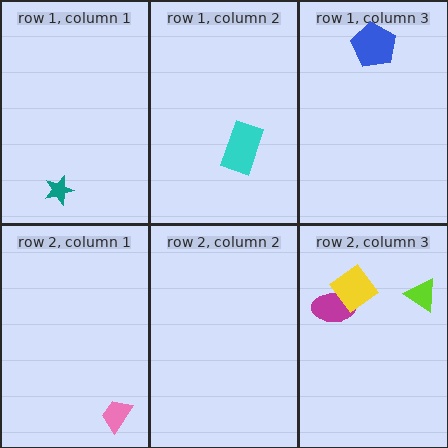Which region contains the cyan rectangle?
The row 1, column 2 region.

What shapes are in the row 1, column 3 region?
The blue pentagon.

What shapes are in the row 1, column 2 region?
The cyan rectangle.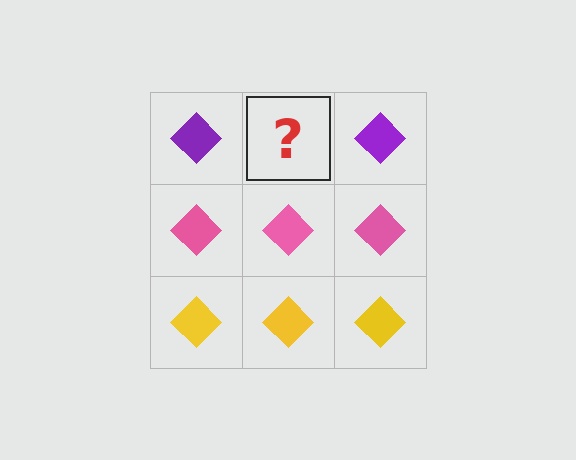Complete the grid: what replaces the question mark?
The question mark should be replaced with a purple diamond.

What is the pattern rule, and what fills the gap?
The rule is that each row has a consistent color. The gap should be filled with a purple diamond.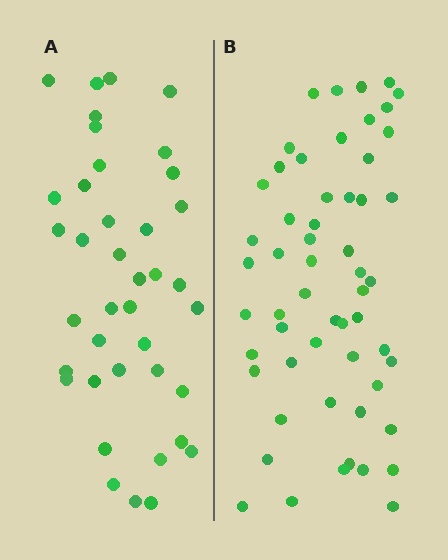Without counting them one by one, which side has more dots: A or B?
Region B (the right region) has more dots.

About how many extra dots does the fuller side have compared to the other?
Region B has approximately 15 more dots than region A.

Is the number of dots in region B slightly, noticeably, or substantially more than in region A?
Region B has noticeably more, but not dramatically so. The ratio is roughly 1.4 to 1.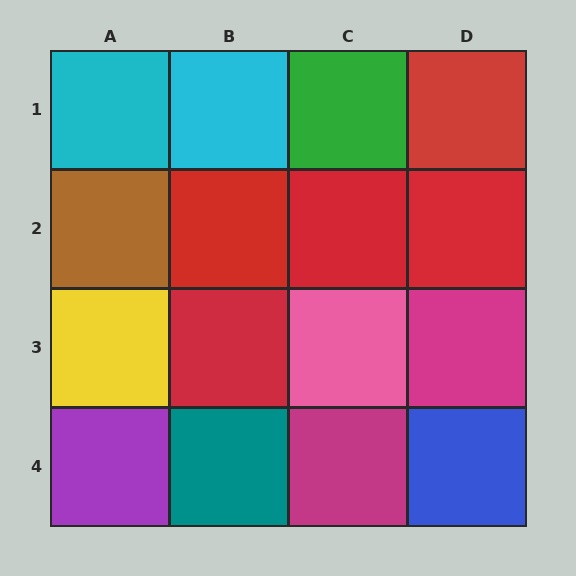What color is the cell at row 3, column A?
Yellow.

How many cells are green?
1 cell is green.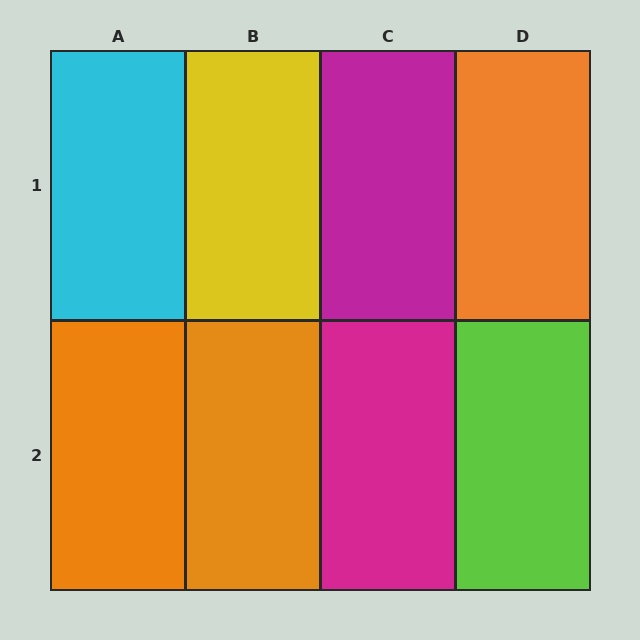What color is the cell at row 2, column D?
Lime.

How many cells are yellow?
1 cell is yellow.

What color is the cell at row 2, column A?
Orange.